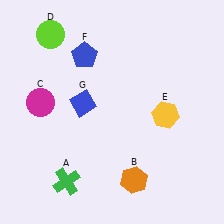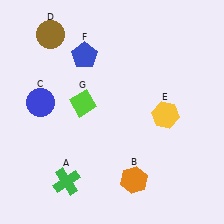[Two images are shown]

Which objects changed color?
C changed from magenta to blue. D changed from lime to brown. G changed from blue to lime.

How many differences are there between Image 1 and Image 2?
There are 3 differences between the two images.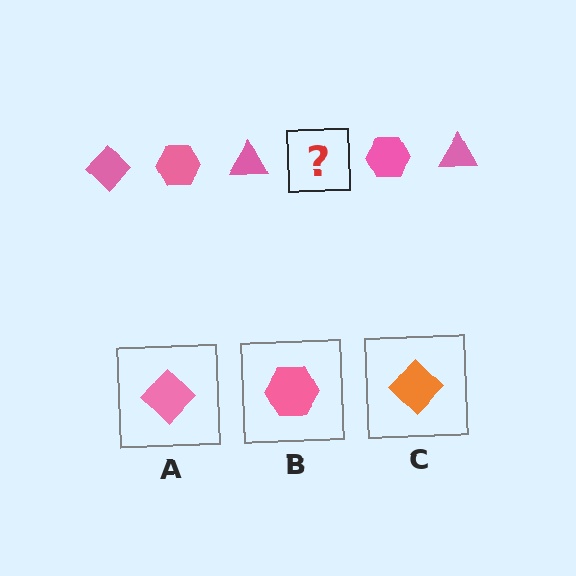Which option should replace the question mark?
Option A.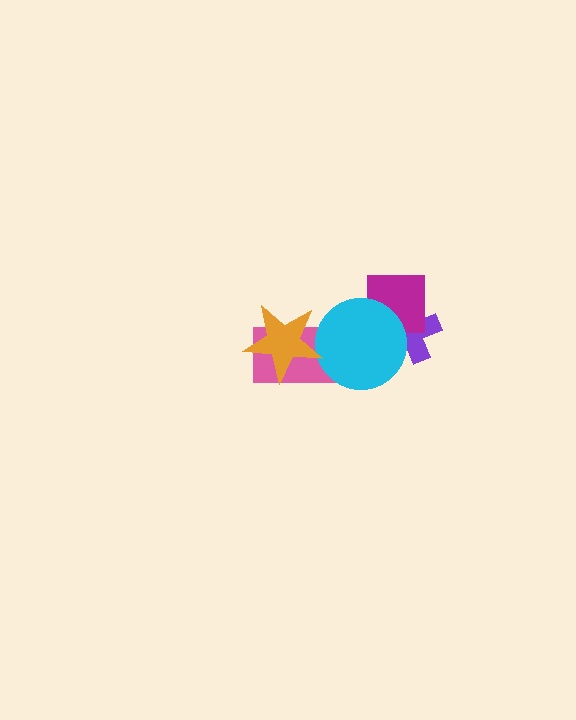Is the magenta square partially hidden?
Yes, it is partially covered by another shape.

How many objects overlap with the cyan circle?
4 objects overlap with the cyan circle.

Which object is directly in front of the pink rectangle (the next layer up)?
The cyan circle is directly in front of the pink rectangle.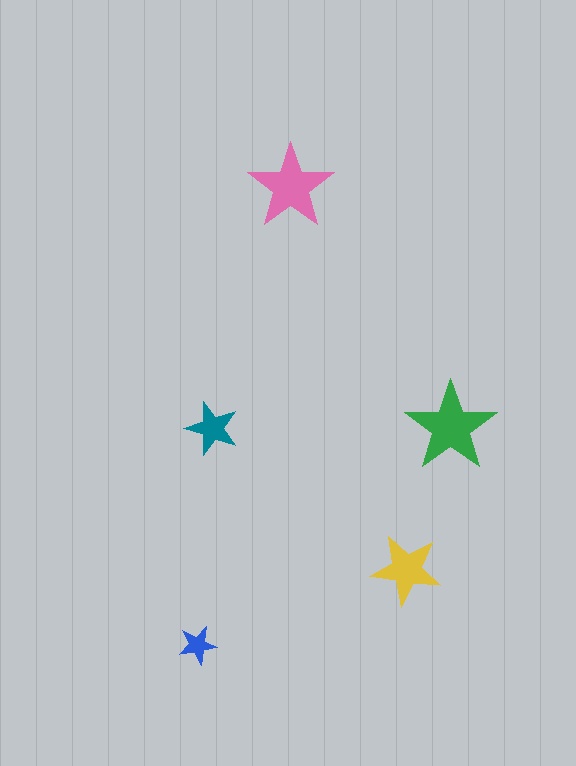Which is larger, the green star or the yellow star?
The green one.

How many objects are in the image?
There are 5 objects in the image.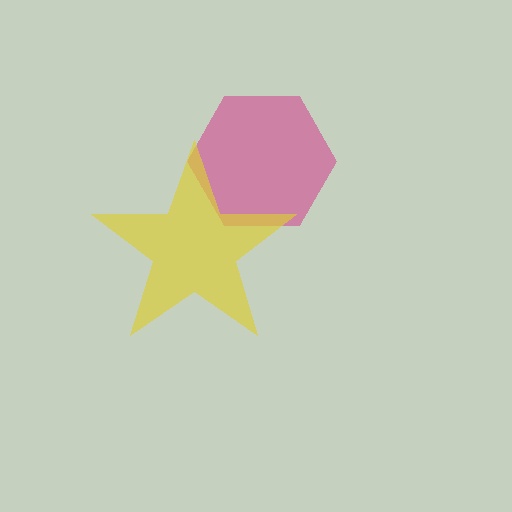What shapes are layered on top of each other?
The layered shapes are: a magenta hexagon, a yellow star.